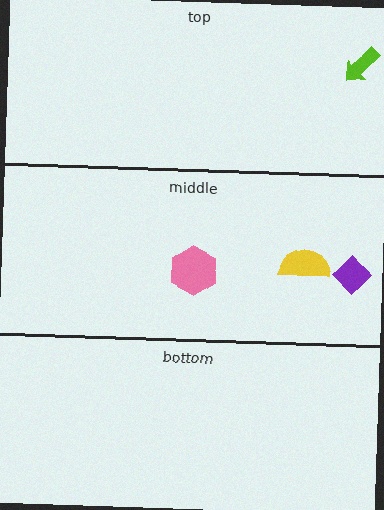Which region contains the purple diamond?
The middle region.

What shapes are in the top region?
The lime arrow.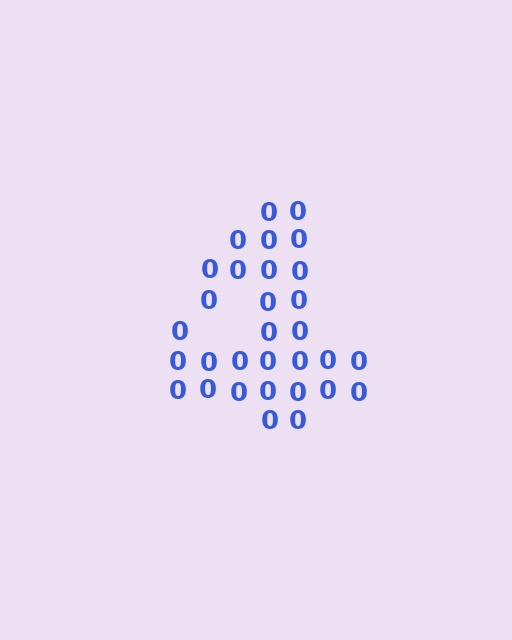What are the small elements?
The small elements are digit 0's.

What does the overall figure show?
The overall figure shows the digit 4.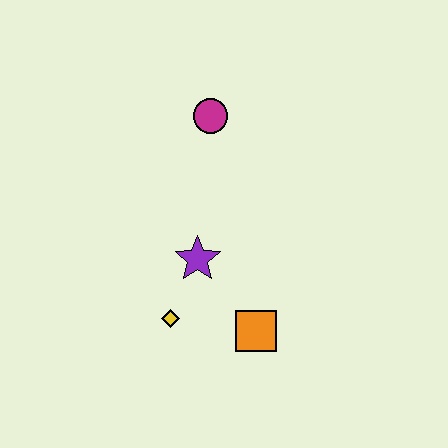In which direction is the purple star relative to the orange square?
The purple star is above the orange square.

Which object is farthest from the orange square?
The magenta circle is farthest from the orange square.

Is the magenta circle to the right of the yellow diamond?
Yes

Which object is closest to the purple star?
The yellow diamond is closest to the purple star.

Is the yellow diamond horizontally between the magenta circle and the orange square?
No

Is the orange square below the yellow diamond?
Yes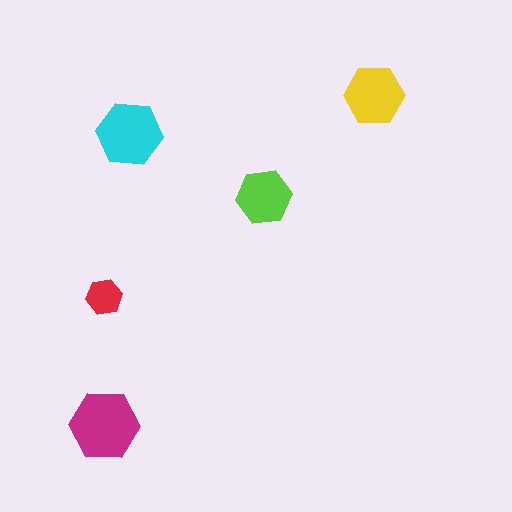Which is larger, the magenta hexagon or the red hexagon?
The magenta one.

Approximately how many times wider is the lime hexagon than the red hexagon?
About 1.5 times wider.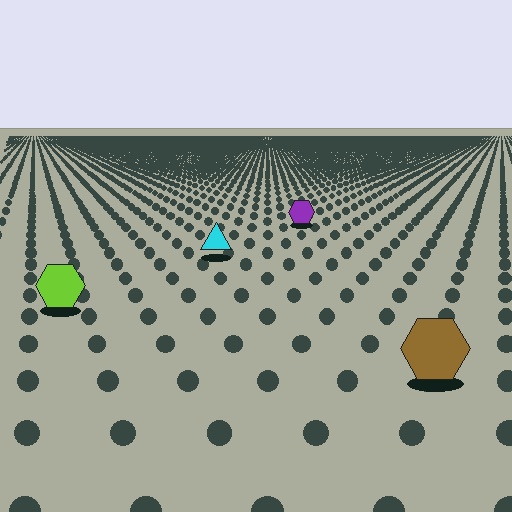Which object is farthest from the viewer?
The purple hexagon is farthest from the viewer. It appears smaller and the ground texture around it is denser.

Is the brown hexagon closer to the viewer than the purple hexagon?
Yes. The brown hexagon is closer — you can tell from the texture gradient: the ground texture is coarser near it.